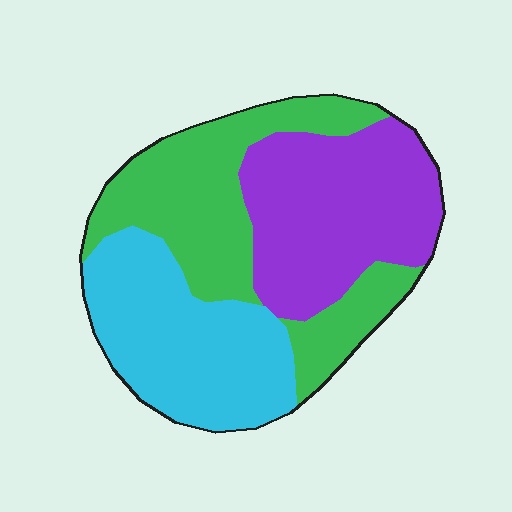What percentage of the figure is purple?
Purple takes up between a third and a half of the figure.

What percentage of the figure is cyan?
Cyan covers about 30% of the figure.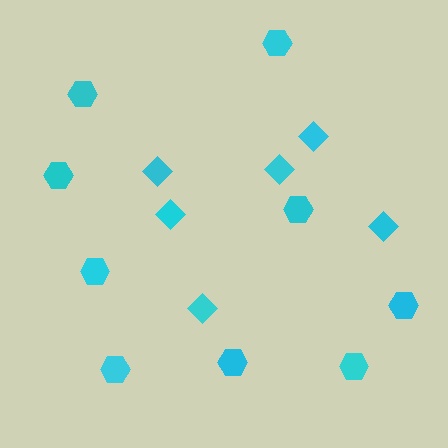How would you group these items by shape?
There are 2 groups: one group of hexagons (9) and one group of diamonds (6).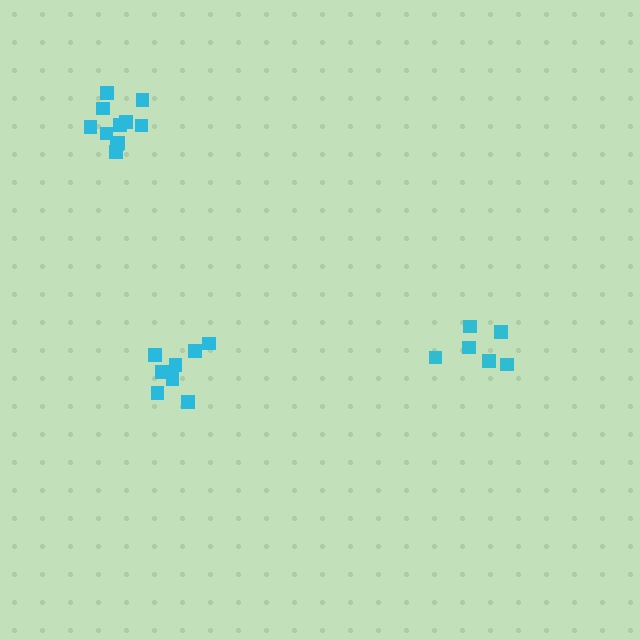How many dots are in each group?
Group 1: 8 dots, Group 2: 6 dots, Group 3: 11 dots (25 total).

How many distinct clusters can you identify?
There are 3 distinct clusters.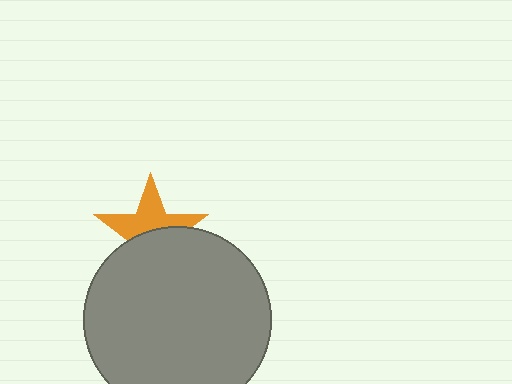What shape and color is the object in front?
The object in front is a gray circle.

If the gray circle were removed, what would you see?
You would see the complete orange star.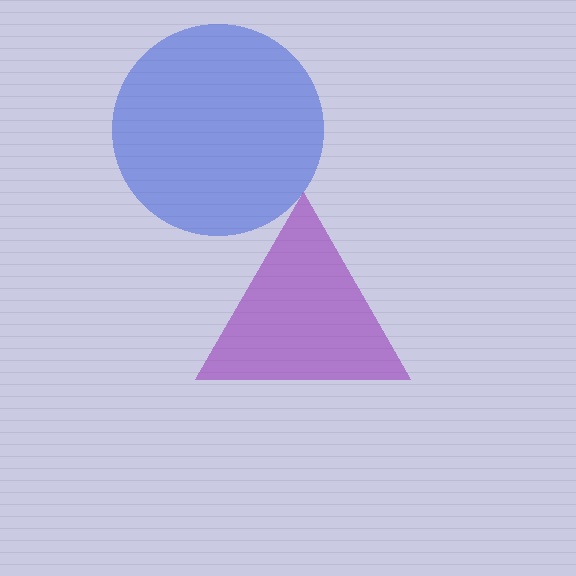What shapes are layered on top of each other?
The layered shapes are: a purple triangle, a blue circle.